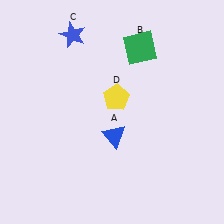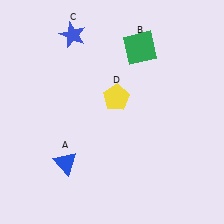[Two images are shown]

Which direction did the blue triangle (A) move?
The blue triangle (A) moved left.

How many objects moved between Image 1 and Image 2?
1 object moved between the two images.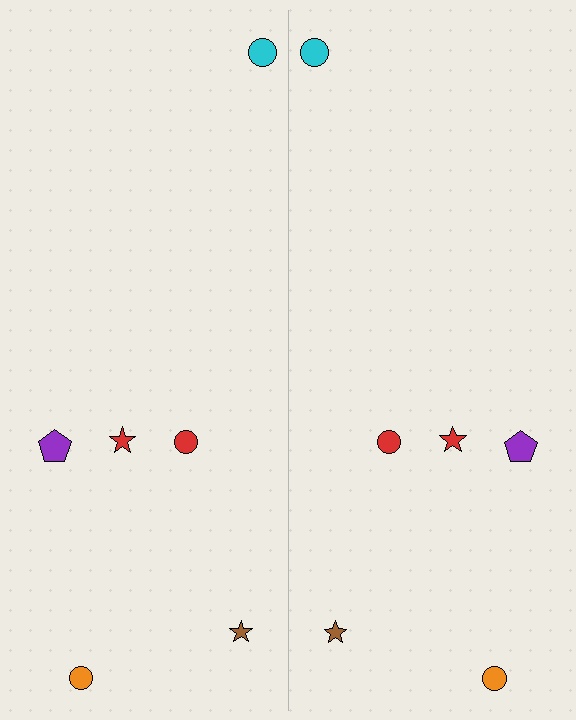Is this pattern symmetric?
Yes, this pattern has bilateral (reflection) symmetry.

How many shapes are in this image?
There are 12 shapes in this image.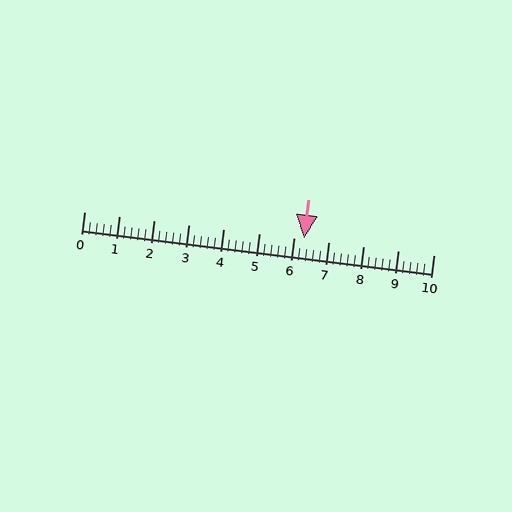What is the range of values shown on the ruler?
The ruler shows values from 0 to 10.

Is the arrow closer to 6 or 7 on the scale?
The arrow is closer to 6.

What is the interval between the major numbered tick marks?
The major tick marks are spaced 1 units apart.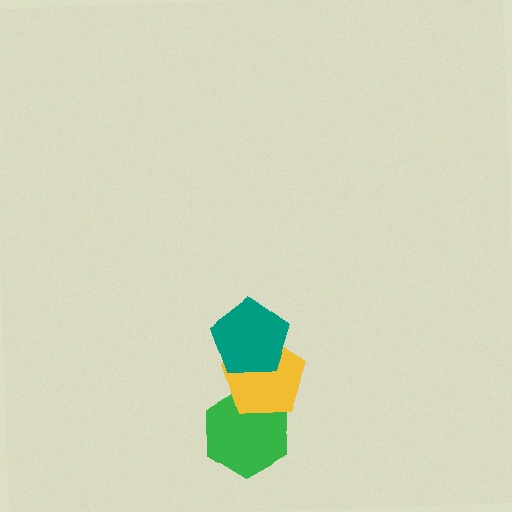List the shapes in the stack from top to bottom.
From top to bottom: the teal pentagon, the yellow pentagon, the green hexagon.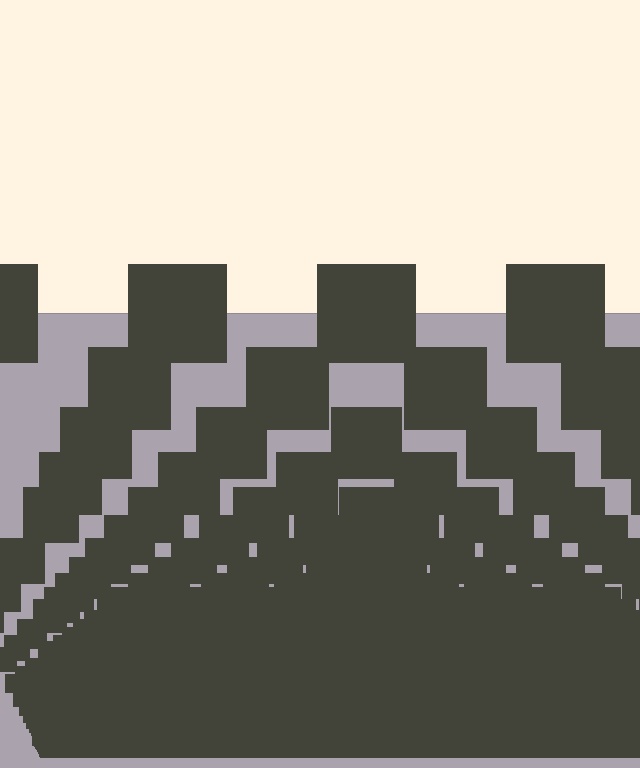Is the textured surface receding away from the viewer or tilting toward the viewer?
The surface appears to tilt toward the viewer. Texture elements get larger and sparser toward the top.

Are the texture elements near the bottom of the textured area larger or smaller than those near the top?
Smaller. The gradient is inverted — elements near the bottom are smaller and denser.